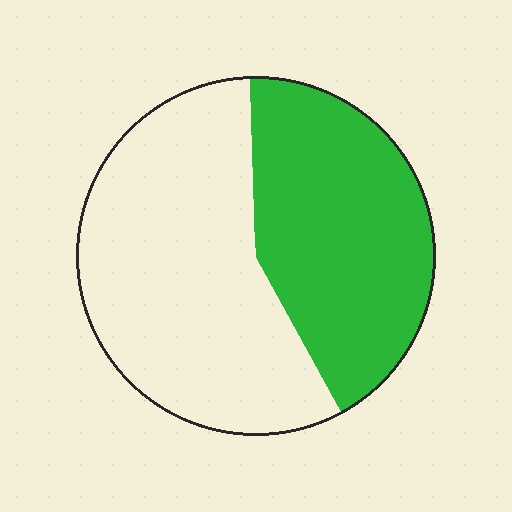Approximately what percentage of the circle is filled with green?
Approximately 45%.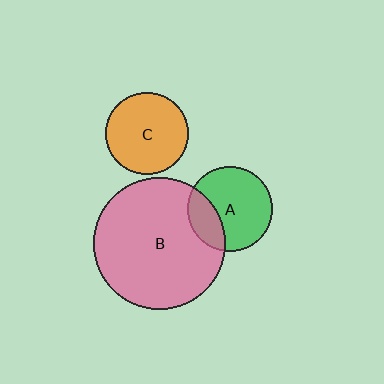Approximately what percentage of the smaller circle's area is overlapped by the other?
Approximately 25%.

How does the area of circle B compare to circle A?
Approximately 2.4 times.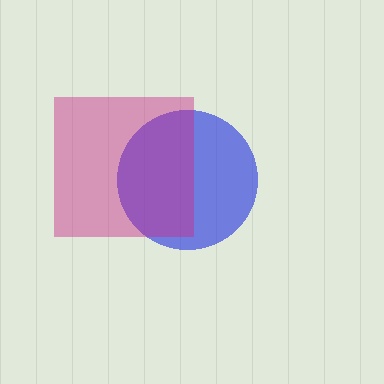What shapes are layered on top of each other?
The layered shapes are: a blue circle, a magenta square.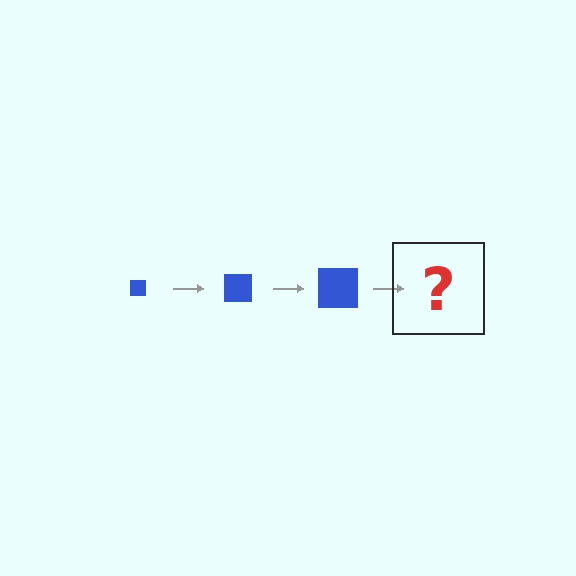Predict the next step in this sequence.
The next step is a blue square, larger than the previous one.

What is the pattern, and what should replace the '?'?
The pattern is that the square gets progressively larger each step. The '?' should be a blue square, larger than the previous one.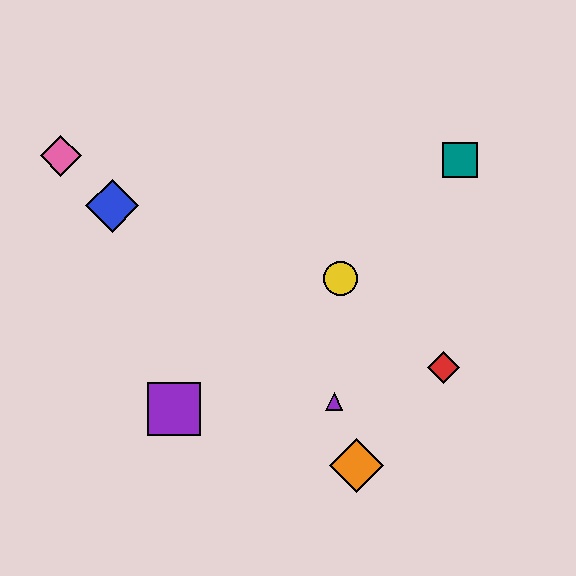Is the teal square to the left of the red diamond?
No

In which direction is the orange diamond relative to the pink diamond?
The orange diamond is below the pink diamond.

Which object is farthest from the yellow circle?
The pink diamond is farthest from the yellow circle.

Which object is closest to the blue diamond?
The pink diamond is closest to the blue diamond.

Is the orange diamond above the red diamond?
No